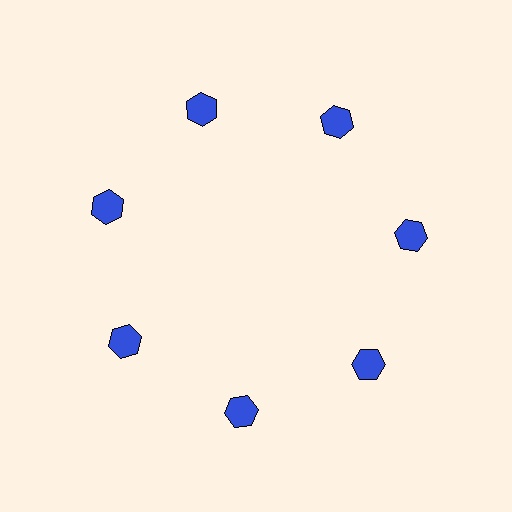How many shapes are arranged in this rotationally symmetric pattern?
There are 7 shapes, arranged in 7 groups of 1.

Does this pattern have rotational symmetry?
Yes, this pattern has 7-fold rotational symmetry. It looks the same after rotating 51 degrees around the center.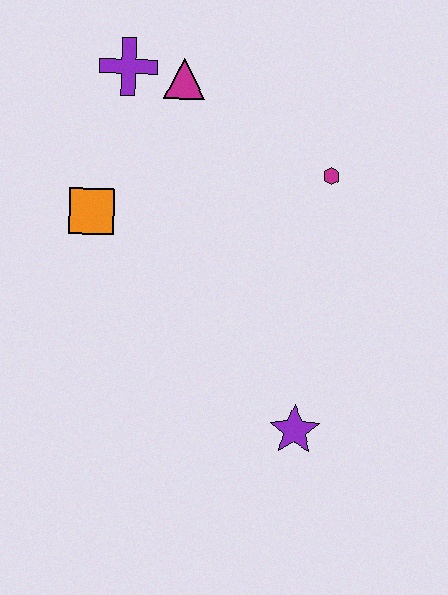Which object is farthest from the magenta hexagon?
The purple star is farthest from the magenta hexagon.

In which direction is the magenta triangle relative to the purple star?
The magenta triangle is above the purple star.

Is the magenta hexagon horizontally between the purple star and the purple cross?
No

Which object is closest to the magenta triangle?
The purple cross is closest to the magenta triangle.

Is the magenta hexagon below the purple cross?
Yes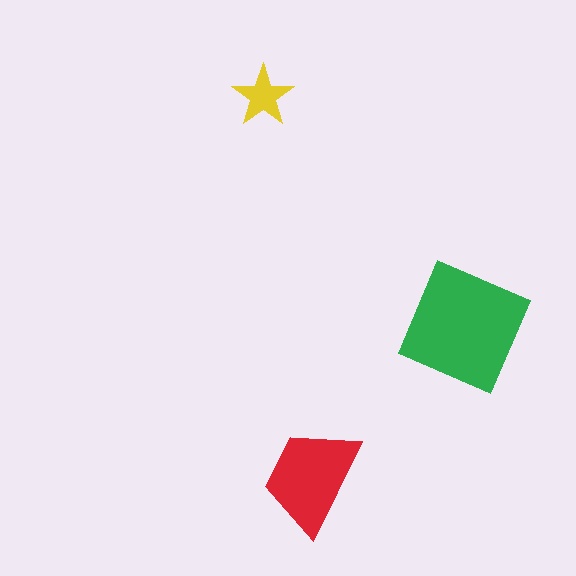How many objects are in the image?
There are 3 objects in the image.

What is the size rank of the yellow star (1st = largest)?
3rd.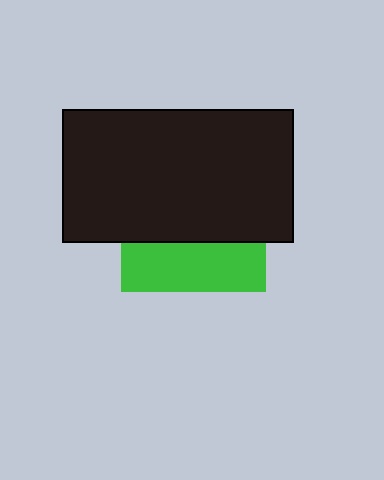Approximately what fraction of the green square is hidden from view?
Roughly 67% of the green square is hidden behind the black rectangle.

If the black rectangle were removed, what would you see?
You would see the complete green square.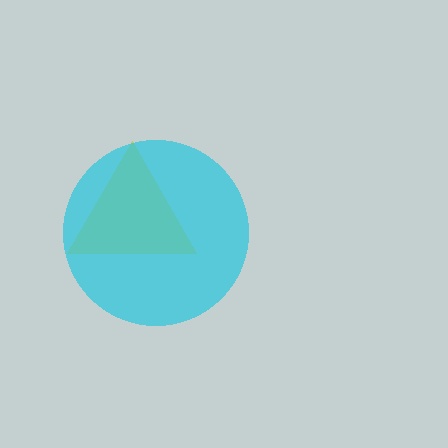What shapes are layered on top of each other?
The layered shapes are: a yellow triangle, a cyan circle.